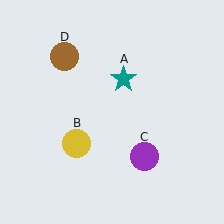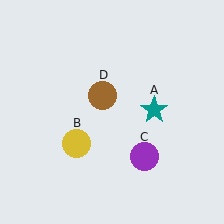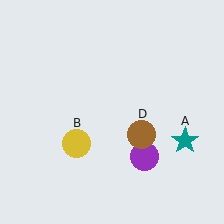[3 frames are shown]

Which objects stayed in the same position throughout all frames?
Yellow circle (object B) and purple circle (object C) remained stationary.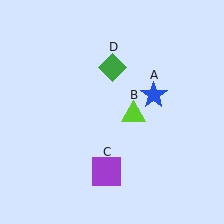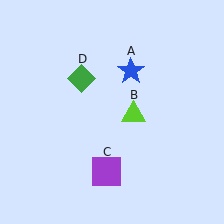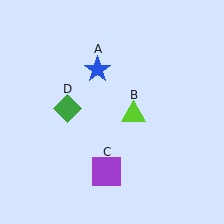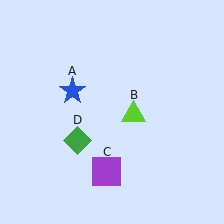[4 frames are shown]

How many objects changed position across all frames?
2 objects changed position: blue star (object A), green diamond (object D).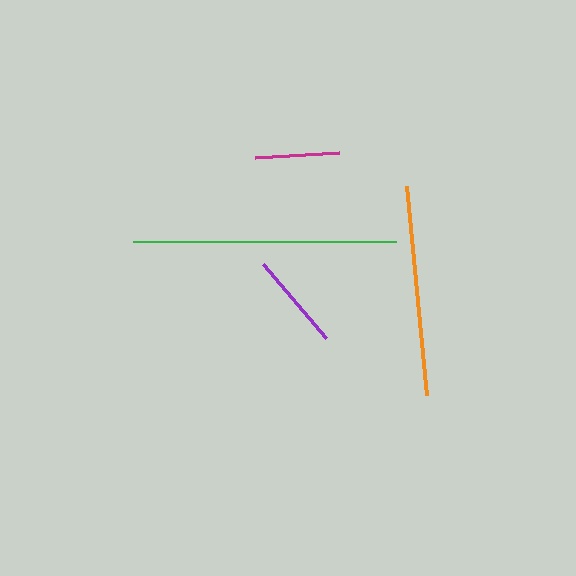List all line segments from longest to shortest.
From longest to shortest: green, orange, purple, magenta.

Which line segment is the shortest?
The magenta line is the shortest at approximately 84 pixels.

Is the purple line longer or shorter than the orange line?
The orange line is longer than the purple line.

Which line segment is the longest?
The green line is the longest at approximately 263 pixels.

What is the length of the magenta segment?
The magenta segment is approximately 84 pixels long.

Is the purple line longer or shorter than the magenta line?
The purple line is longer than the magenta line.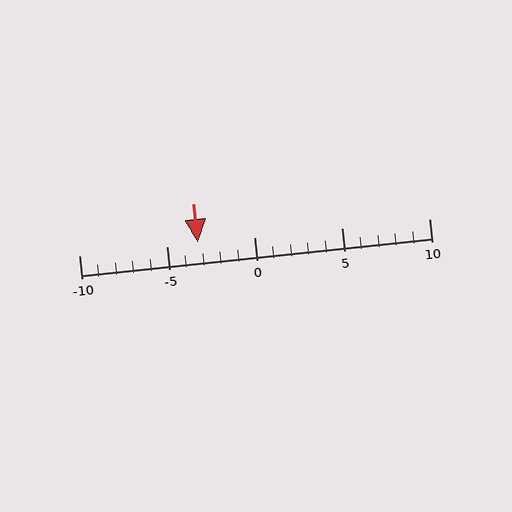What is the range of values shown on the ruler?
The ruler shows values from -10 to 10.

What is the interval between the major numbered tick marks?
The major tick marks are spaced 5 units apart.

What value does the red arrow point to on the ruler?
The red arrow points to approximately -3.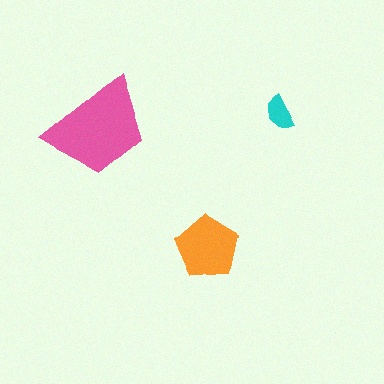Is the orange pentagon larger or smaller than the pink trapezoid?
Smaller.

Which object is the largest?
The pink trapezoid.